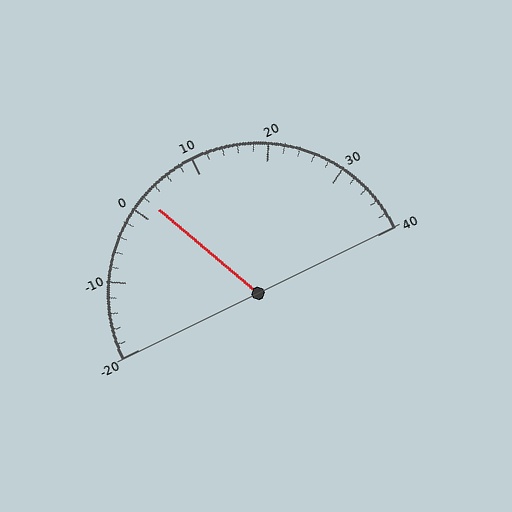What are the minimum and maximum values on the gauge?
The gauge ranges from -20 to 40.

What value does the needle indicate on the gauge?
The needle indicates approximately 2.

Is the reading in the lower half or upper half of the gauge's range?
The reading is in the lower half of the range (-20 to 40).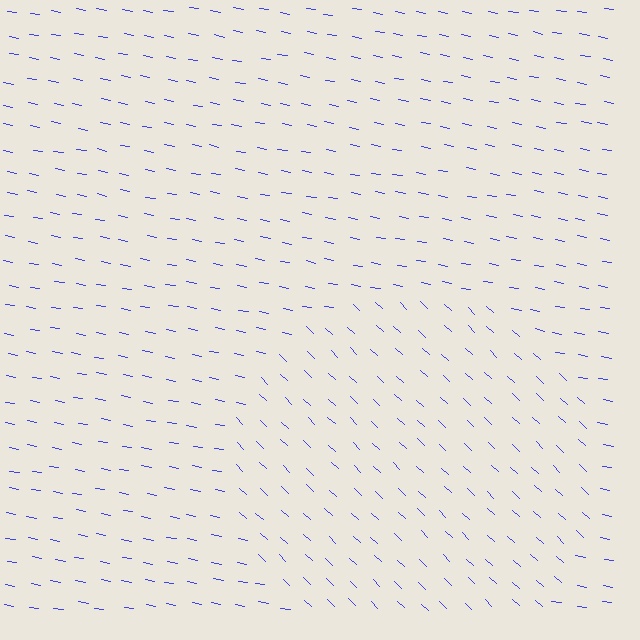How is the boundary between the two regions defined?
The boundary is defined purely by a change in line orientation (approximately 33 degrees difference). All lines are the same color and thickness.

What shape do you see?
I see a circle.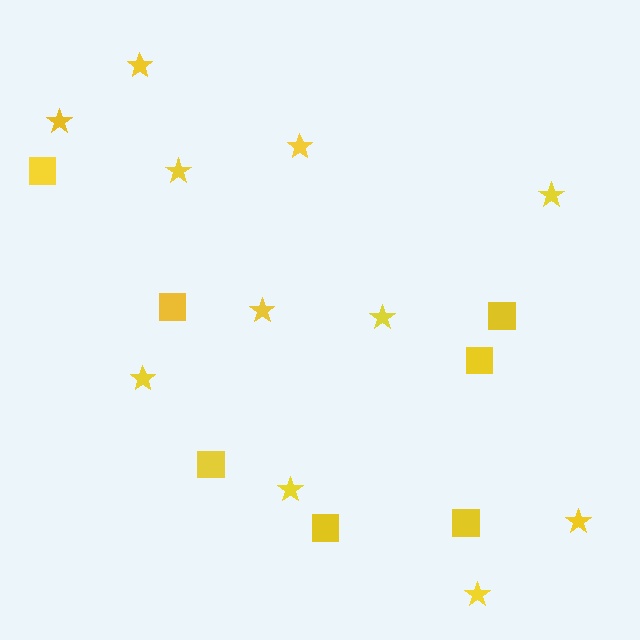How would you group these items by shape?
There are 2 groups: one group of squares (7) and one group of stars (11).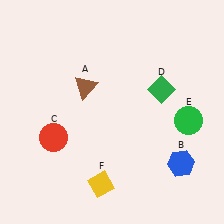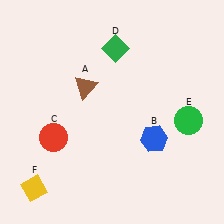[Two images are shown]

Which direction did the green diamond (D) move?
The green diamond (D) moved left.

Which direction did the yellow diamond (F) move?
The yellow diamond (F) moved left.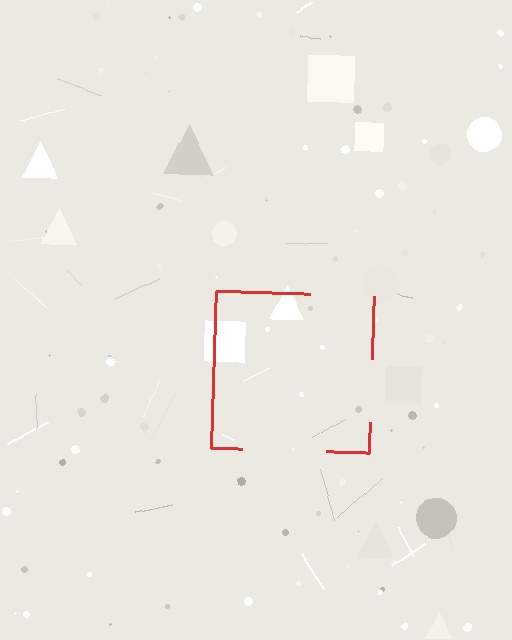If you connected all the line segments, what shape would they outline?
They would outline a square.